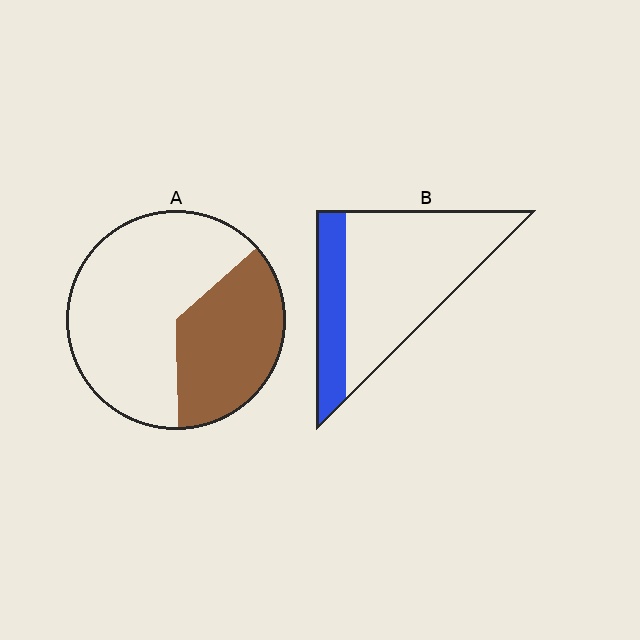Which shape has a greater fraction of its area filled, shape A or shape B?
Shape A.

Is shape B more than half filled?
No.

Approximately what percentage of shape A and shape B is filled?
A is approximately 35% and B is approximately 25%.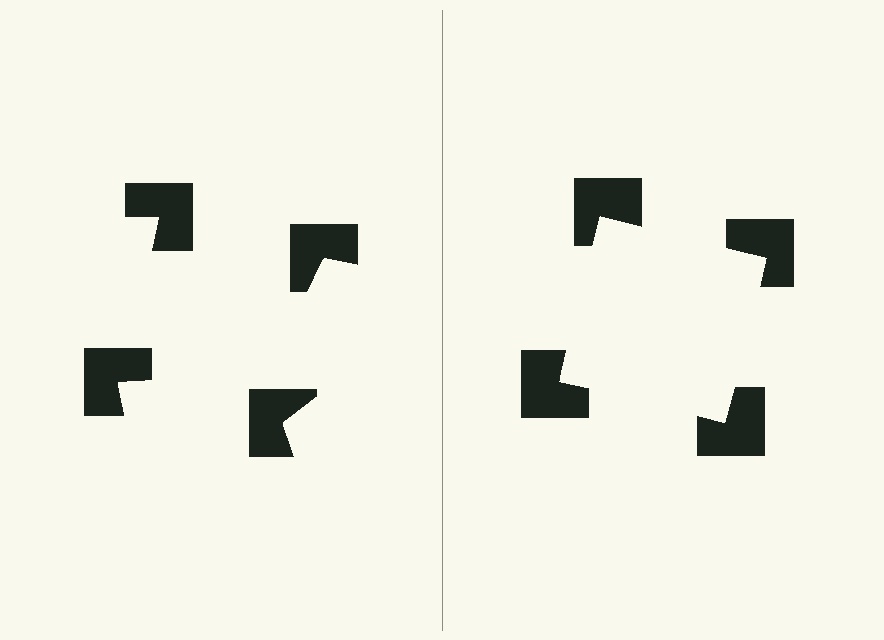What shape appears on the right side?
An illusory square.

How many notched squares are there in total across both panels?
8 — 4 on each side.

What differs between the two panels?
The notched squares are positioned identically on both sides; only the wedge orientations differ. On the right they align to a square; on the left they are misaligned.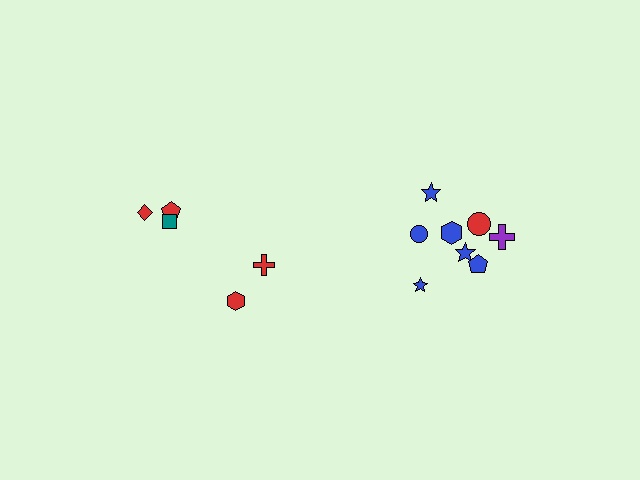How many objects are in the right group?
There are 8 objects.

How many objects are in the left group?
There are 5 objects.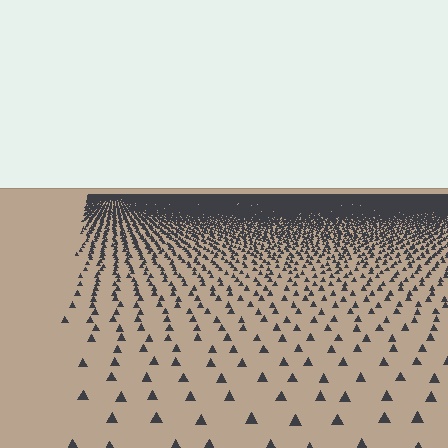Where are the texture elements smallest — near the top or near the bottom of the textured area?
Near the top.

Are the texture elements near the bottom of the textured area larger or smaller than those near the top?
Larger. Near the bottom, elements are closer to the viewer and appear at a bigger on-screen size.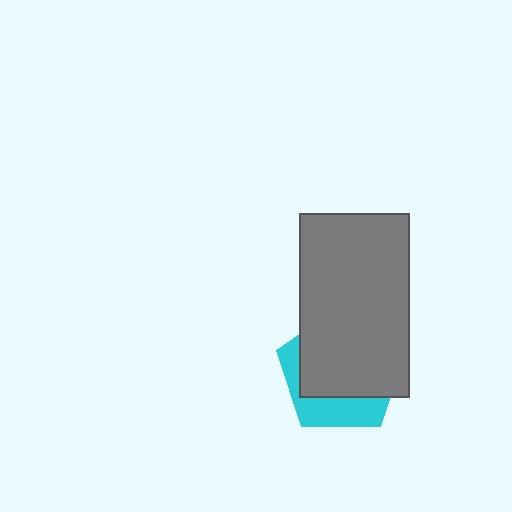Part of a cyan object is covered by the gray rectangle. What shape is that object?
It is a pentagon.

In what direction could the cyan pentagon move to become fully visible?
The cyan pentagon could move toward the lower-left. That would shift it out from behind the gray rectangle entirely.